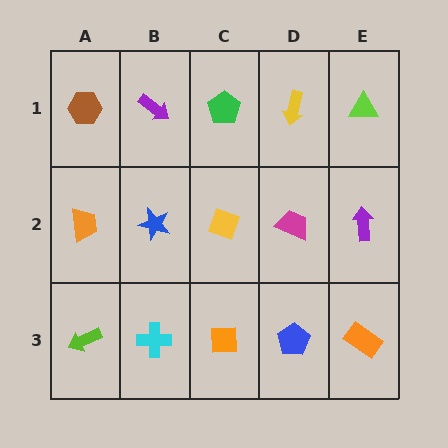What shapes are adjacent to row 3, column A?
An orange trapezoid (row 2, column A), a cyan cross (row 3, column B).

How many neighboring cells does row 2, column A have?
3.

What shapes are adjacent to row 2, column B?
A purple arrow (row 1, column B), a cyan cross (row 3, column B), an orange trapezoid (row 2, column A), a yellow diamond (row 2, column C).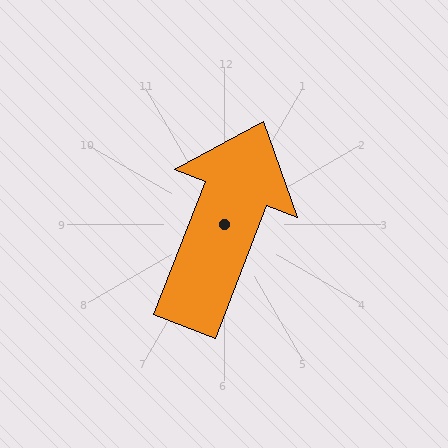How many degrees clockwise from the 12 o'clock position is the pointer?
Approximately 21 degrees.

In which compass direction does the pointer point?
North.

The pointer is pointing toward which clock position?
Roughly 1 o'clock.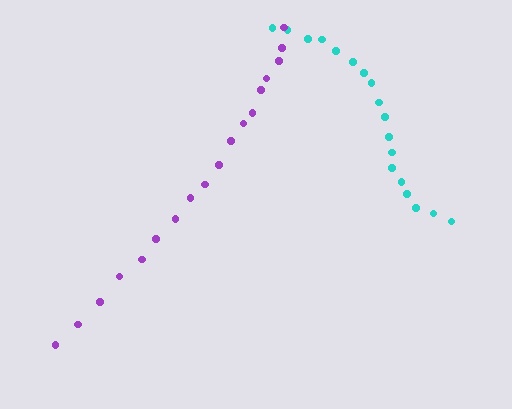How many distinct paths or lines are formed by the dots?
There are 2 distinct paths.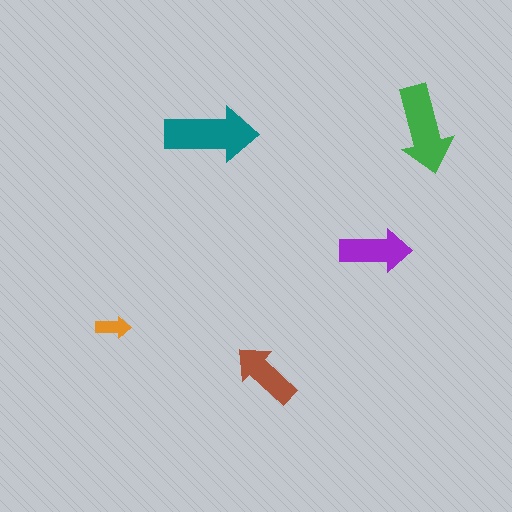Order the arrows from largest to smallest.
the teal one, the green one, the purple one, the brown one, the orange one.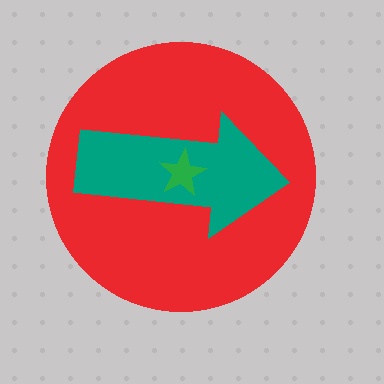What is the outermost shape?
The red circle.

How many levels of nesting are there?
3.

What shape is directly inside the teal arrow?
The green star.